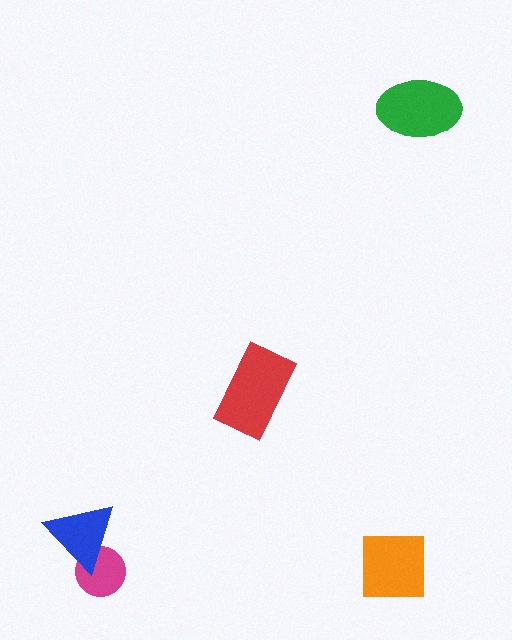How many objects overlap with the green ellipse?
0 objects overlap with the green ellipse.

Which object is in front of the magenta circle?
The blue triangle is in front of the magenta circle.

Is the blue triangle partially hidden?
No, no other shape covers it.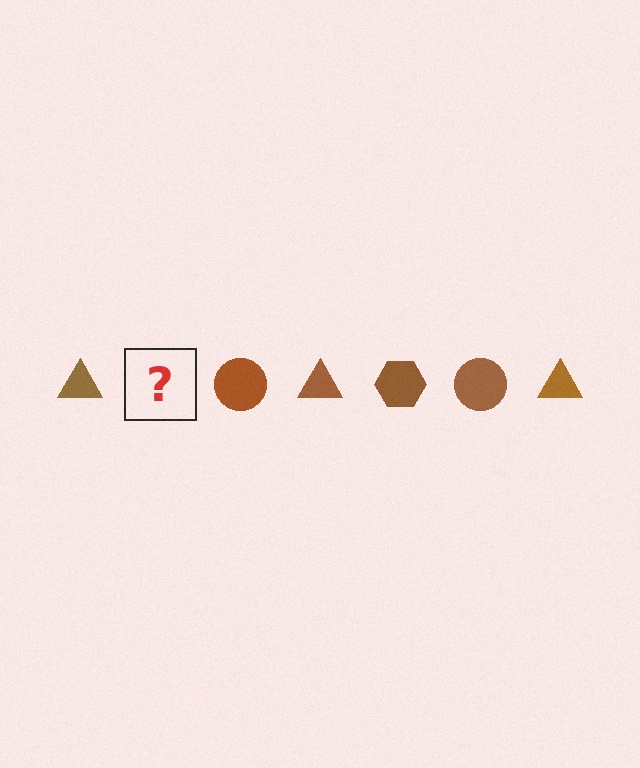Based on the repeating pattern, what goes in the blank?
The blank should be a brown hexagon.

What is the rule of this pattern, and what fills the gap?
The rule is that the pattern cycles through triangle, hexagon, circle shapes in brown. The gap should be filled with a brown hexagon.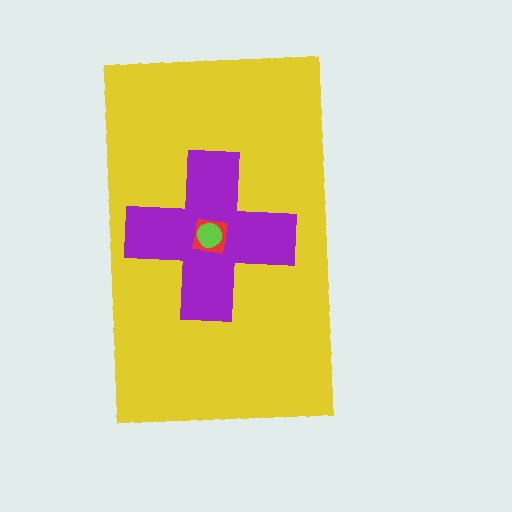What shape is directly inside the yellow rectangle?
The purple cross.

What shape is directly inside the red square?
The lime circle.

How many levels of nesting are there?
4.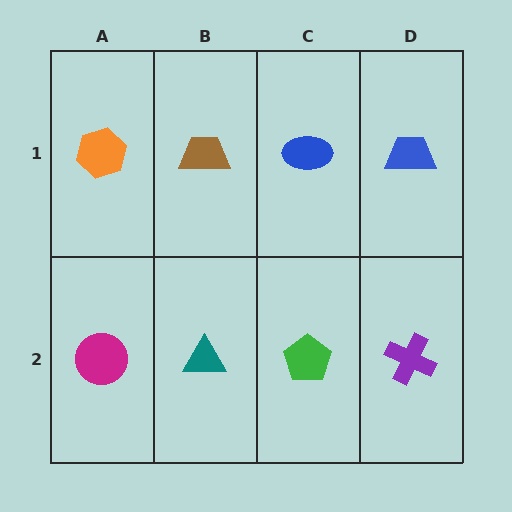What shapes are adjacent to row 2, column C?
A blue ellipse (row 1, column C), a teal triangle (row 2, column B), a purple cross (row 2, column D).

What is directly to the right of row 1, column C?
A blue trapezoid.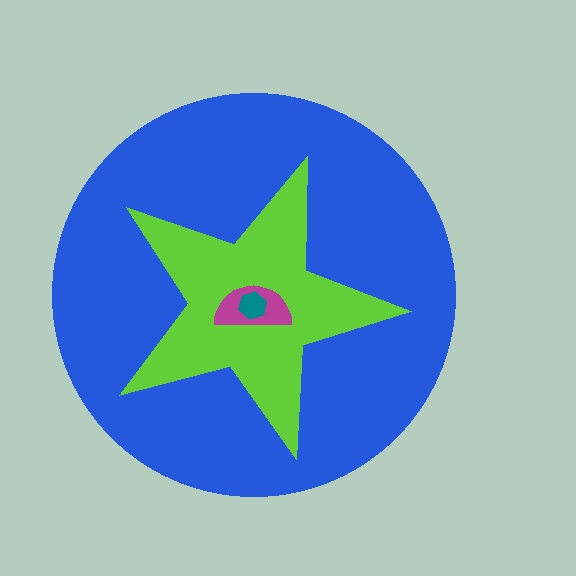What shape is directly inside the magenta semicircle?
The teal hexagon.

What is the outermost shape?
The blue circle.